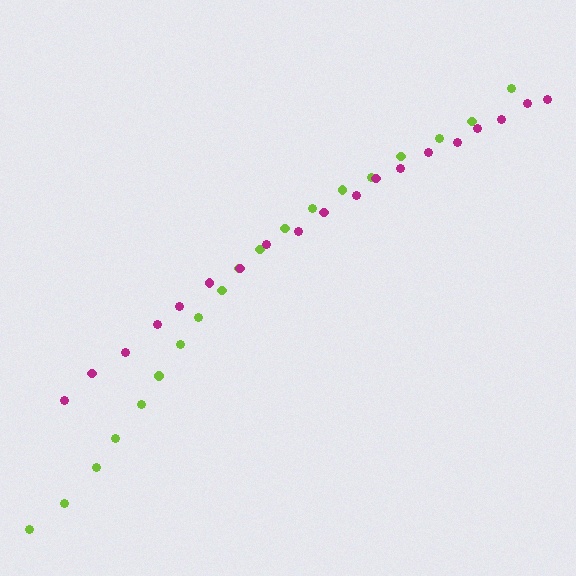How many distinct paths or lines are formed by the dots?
There are 2 distinct paths.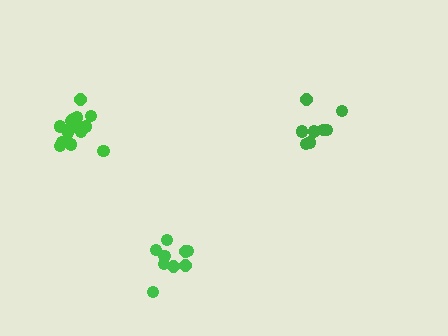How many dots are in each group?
Group 1: 15 dots, Group 2: 9 dots, Group 3: 9 dots (33 total).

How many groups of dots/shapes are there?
There are 3 groups.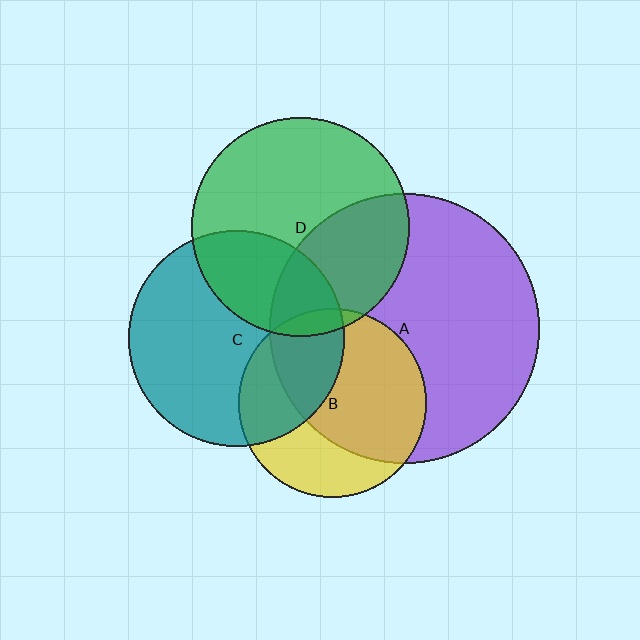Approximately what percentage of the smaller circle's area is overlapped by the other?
Approximately 25%.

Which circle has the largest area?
Circle A (purple).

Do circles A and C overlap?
Yes.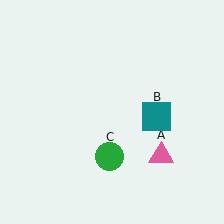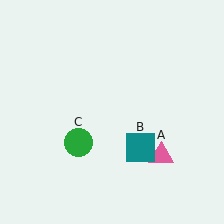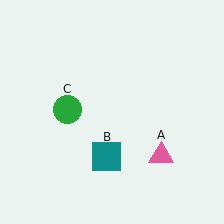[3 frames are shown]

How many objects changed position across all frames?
2 objects changed position: teal square (object B), green circle (object C).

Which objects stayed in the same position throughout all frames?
Pink triangle (object A) remained stationary.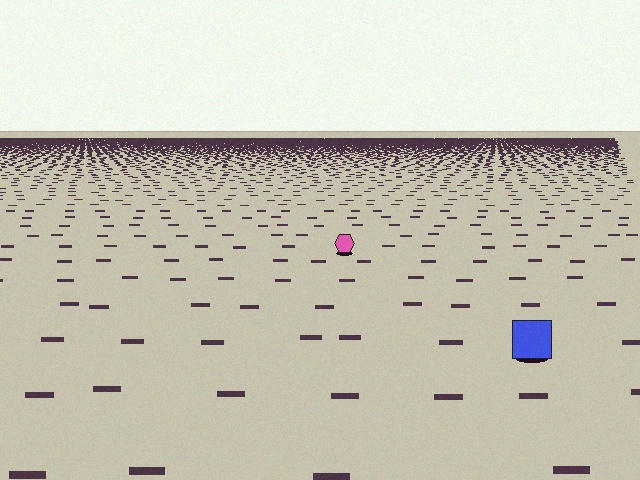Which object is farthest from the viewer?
The pink hexagon is farthest from the viewer. It appears smaller and the ground texture around it is denser.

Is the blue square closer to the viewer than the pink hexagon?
Yes. The blue square is closer — you can tell from the texture gradient: the ground texture is coarser near it.